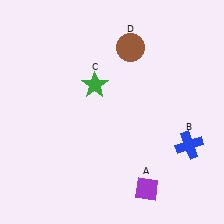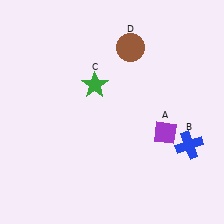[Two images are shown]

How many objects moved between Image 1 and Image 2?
1 object moved between the two images.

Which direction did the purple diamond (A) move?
The purple diamond (A) moved up.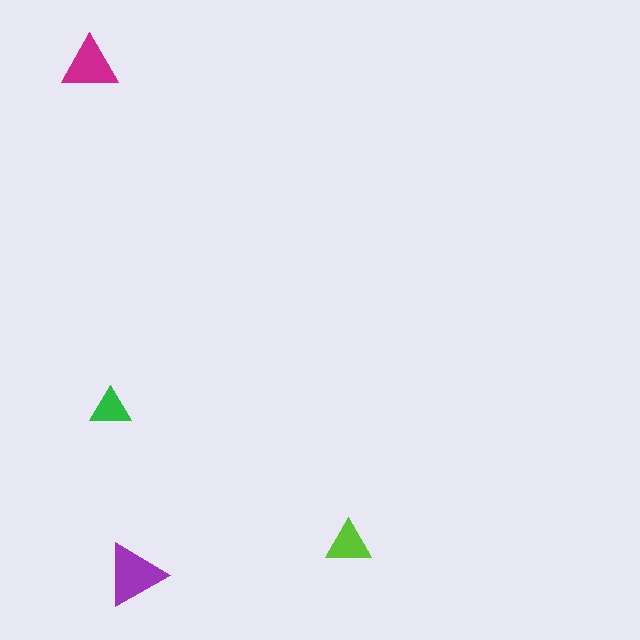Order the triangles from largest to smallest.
the purple one, the magenta one, the lime one, the green one.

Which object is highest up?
The magenta triangle is topmost.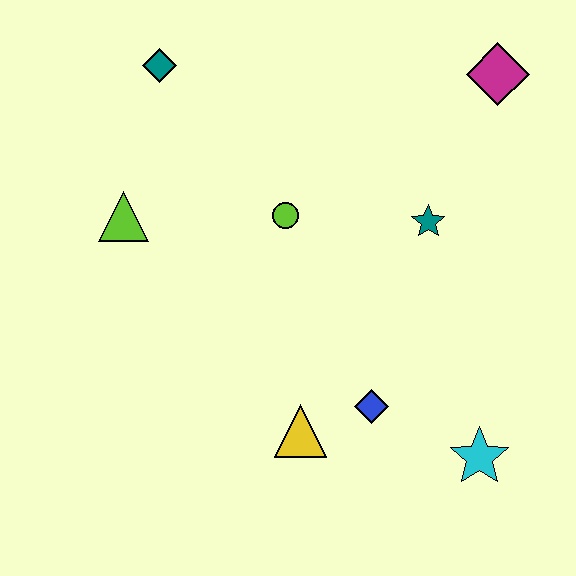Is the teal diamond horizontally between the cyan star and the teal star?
No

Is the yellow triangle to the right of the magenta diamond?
No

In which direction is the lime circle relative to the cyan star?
The lime circle is above the cyan star.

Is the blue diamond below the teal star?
Yes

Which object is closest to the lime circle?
The teal star is closest to the lime circle.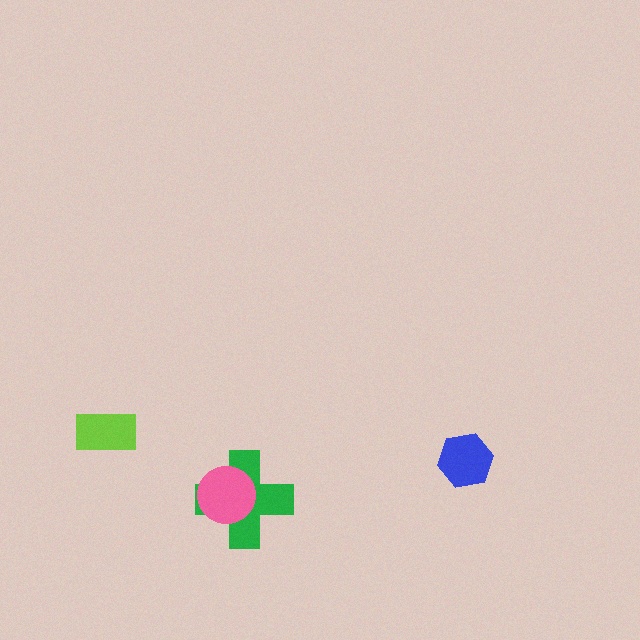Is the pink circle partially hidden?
No, no other shape covers it.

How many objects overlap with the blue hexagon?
0 objects overlap with the blue hexagon.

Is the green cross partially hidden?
Yes, it is partially covered by another shape.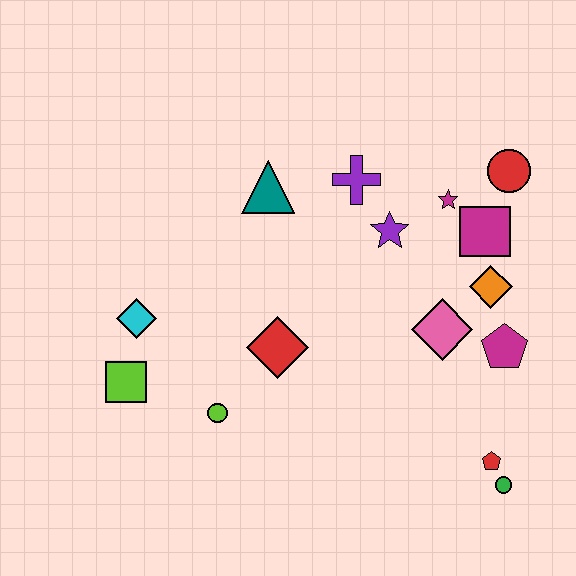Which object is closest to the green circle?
The red pentagon is closest to the green circle.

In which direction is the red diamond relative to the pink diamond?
The red diamond is to the left of the pink diamond.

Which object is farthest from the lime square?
The red circle is farthest from the lime square.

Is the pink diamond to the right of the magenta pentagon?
No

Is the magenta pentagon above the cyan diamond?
No